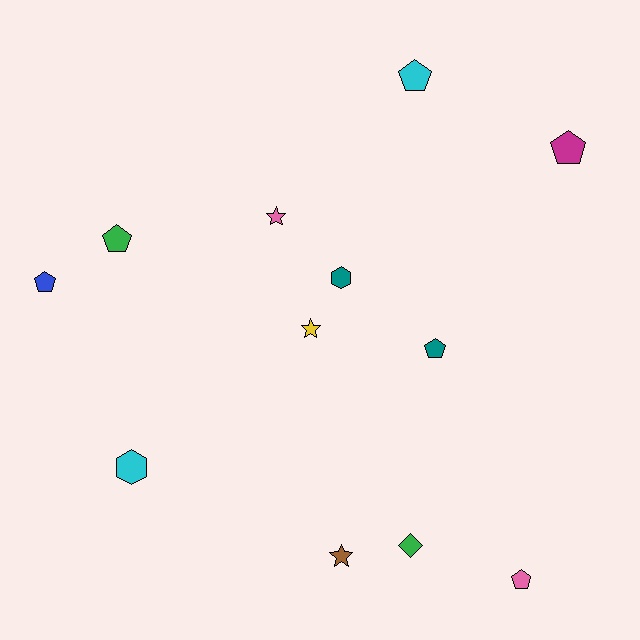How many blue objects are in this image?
There is 1 blue object.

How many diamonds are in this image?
There is 1 diamond.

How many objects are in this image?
There are 12 objects.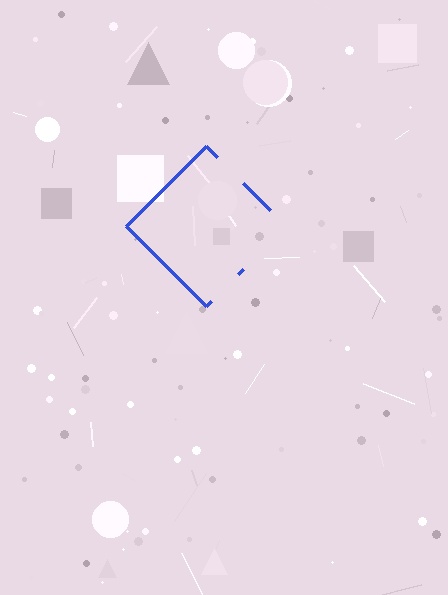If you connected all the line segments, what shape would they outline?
They would outline a diamond.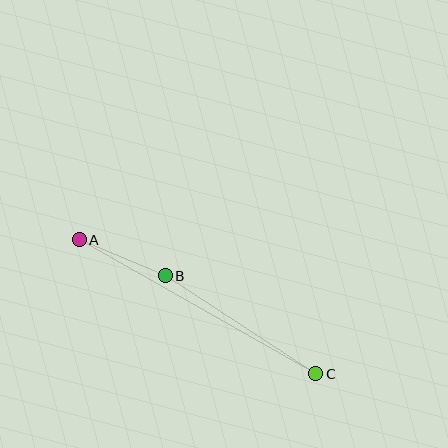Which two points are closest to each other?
Points A and B are closest to each other.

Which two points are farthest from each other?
Points A and C are farthest from each other.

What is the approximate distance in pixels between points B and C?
The distance between B and C is approximately 179 pixels.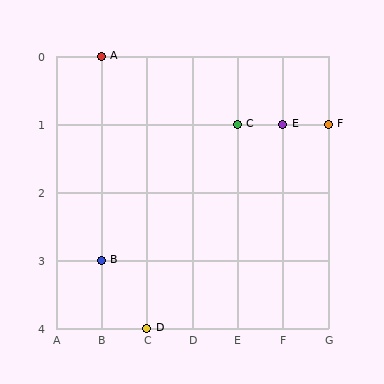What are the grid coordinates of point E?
Point E is at grid coordinates (F, 1).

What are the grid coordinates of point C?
Point C is at grid coordinates (E, 1).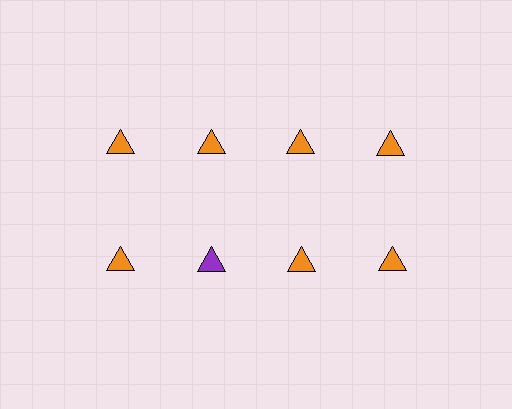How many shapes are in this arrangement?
There are 8 shapes arranged in a grid pattern.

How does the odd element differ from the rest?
It has a different color: purple instead of orange.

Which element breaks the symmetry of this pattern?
The purple triangle in the second row, second from left column breaks the symmetry. All other shapes are orange triangles.